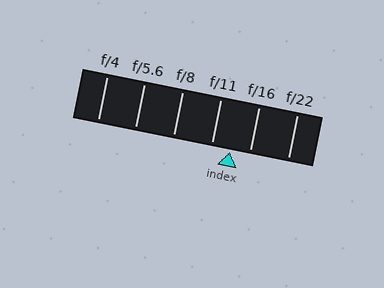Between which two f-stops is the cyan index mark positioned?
The index mark is between f/11 and f/16.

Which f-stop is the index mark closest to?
The index mark is closest to f/11.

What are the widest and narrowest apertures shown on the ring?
The widest aperture shown is f/4 and the narrowest is f/22.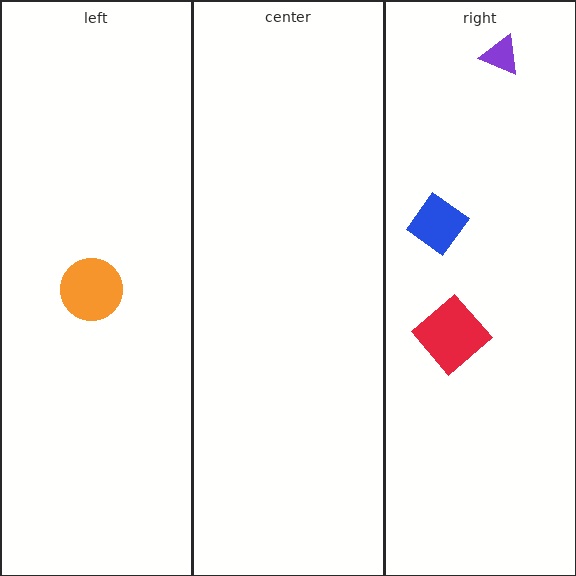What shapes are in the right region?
The red diamond, the purple triangle, the blue diamond.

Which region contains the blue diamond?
The right region.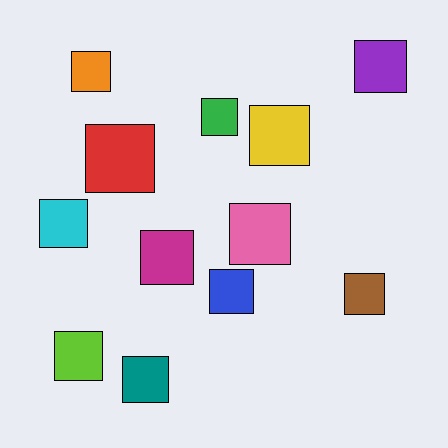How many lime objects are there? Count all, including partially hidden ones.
There is 1 lime object.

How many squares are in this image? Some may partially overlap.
There are 12 squares.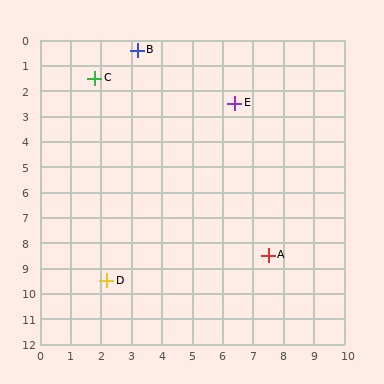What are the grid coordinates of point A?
Point A is at approximately (7.5, 8.5).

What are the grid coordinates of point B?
Point B is at approximately (3.2, 0.4).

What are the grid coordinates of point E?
Point E is at approximately (6.4, 2.5).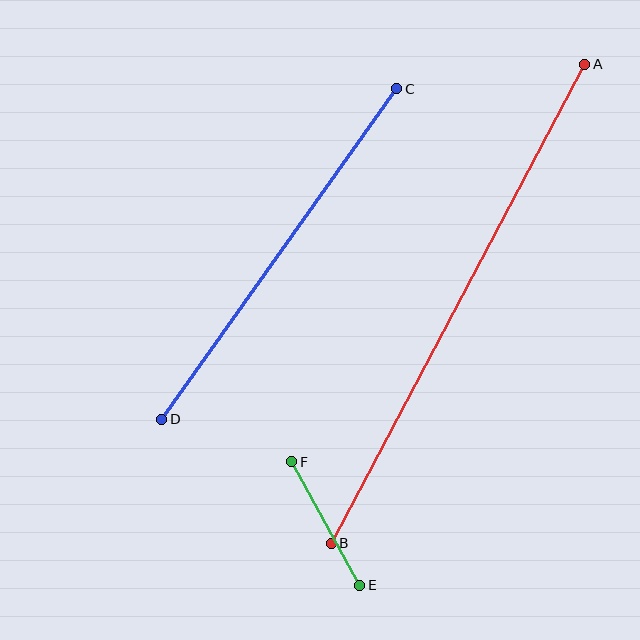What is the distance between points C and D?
The distance is approximately 406 pixels.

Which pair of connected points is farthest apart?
Points A and B are farthest apart.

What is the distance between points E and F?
The distance is approximately 141 pixels.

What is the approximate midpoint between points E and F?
The midpoint is at approximately (326, 524) pixels.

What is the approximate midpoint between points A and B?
The midpoint is at approximately (458, 304) pixels.